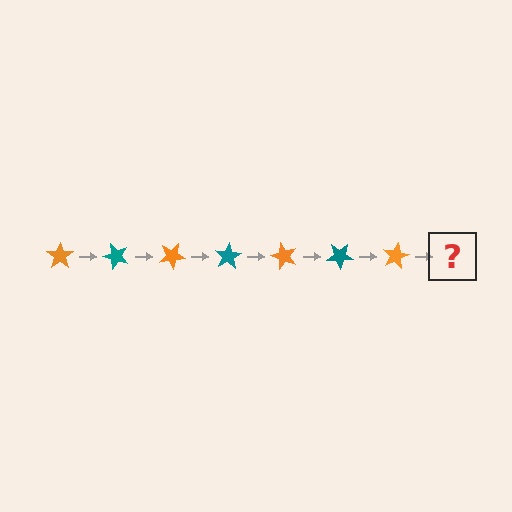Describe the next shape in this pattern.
It should be a teal star, rotated 350 degrees from the start.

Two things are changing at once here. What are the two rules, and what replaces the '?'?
The two rules are that it rotates 50 degrees each step and the color cycles through orange and teal. The '?' should be a teal star, rotated 350 degrees from the start.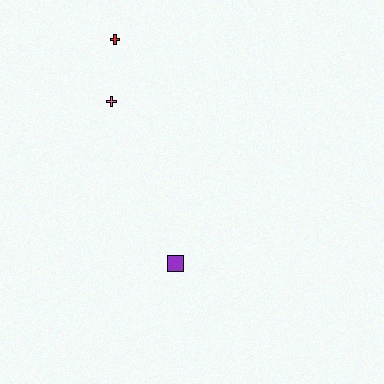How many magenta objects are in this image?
There are no magenta objects.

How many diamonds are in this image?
There are no diamonds.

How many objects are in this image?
There are 3 objects.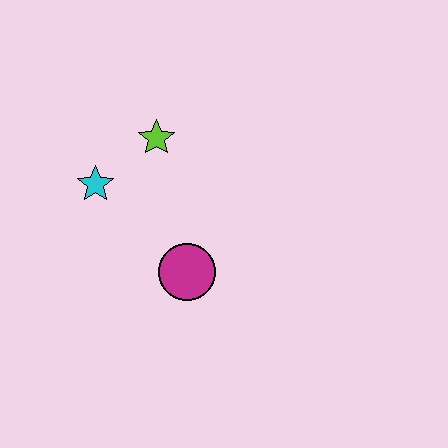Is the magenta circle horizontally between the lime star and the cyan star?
No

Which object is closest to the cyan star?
The lime star is closest to the cyan star.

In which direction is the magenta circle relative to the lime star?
The magenta circle is below the lime star.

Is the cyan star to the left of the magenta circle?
Yes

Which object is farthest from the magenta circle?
The lime star is farthest from the magenta circle.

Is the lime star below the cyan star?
No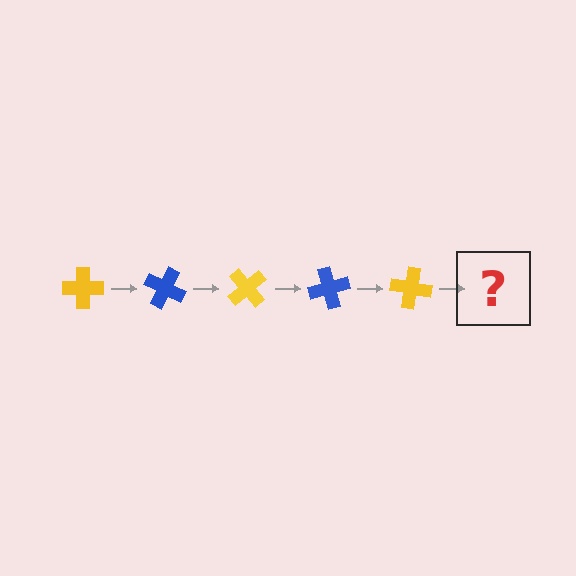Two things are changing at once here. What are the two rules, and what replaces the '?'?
The two rules are that it rotates 25 degrees each step and the color cycles through yellow and blue. The '?' should be a blue cross, rotated 125 degrees from the start.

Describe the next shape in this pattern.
It should be a blue cross, rotated 125 degrees from the start.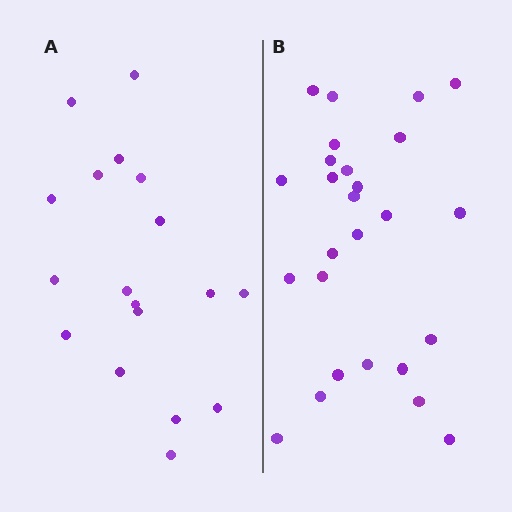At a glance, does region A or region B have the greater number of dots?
Region B (the right region) has more dots.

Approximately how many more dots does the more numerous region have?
Region B has roughly 8 or so more dots than region A.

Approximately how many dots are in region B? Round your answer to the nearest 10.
About 30 dots. (The exact count is 26, which rounds to 30.)